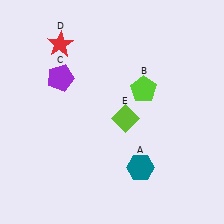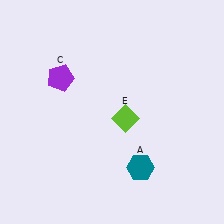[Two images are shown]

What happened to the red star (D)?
The red star (D) was removed in Image 2. It was in the top-left area of Image 1.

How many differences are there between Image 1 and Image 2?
There are 2 differences between the two images.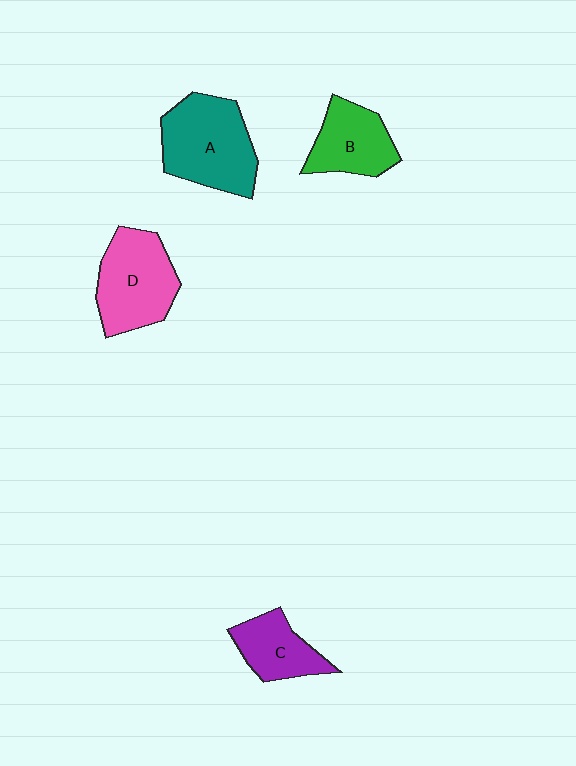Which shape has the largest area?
Shape A (teal).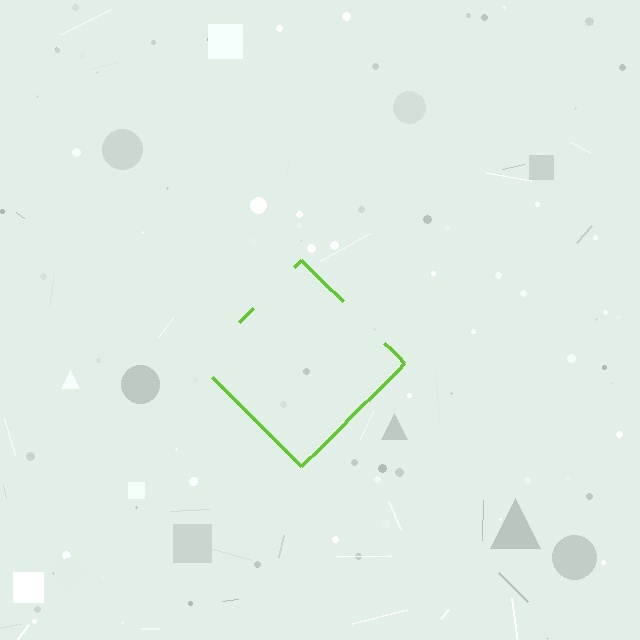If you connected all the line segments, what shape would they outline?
They would outline a diamond.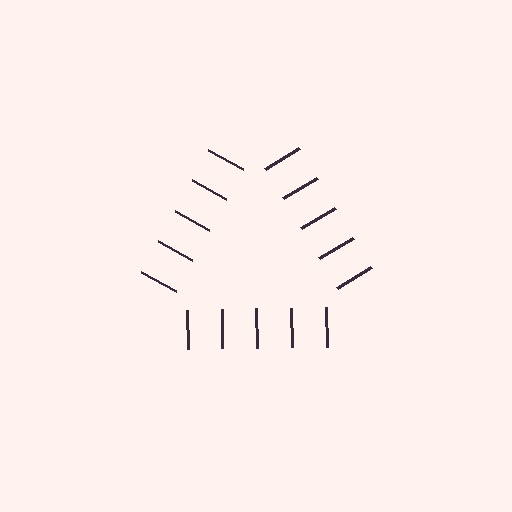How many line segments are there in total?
15 — 5 along each of the 3 edges.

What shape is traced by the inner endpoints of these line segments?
An illusory triangle — the line segments terminate on its edges but no continuous stroke is drawn.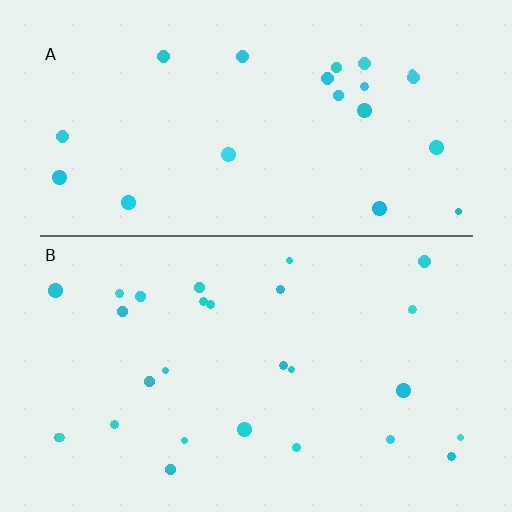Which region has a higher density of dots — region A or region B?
B (the bottom).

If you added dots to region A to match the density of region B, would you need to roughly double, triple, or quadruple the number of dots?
Approximately double.